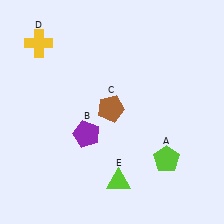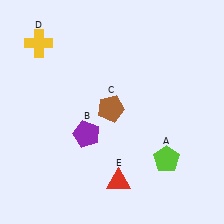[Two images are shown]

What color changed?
The triangle (E) changed from lime in Image 1 to red in Image 2.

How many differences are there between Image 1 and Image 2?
There is 1 difference between the two images.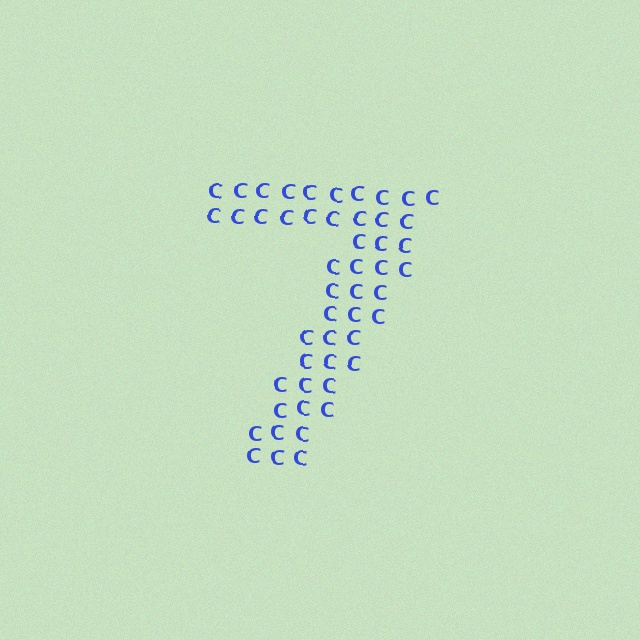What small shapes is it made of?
It is made of small letter C's.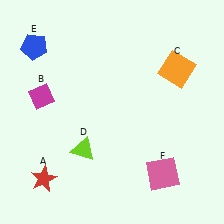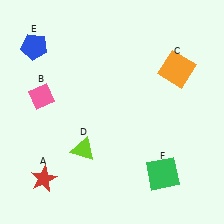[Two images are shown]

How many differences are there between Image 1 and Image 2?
There are 2 differences between the two images.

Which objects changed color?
B changed from magenta to pink. F changed from pink to green.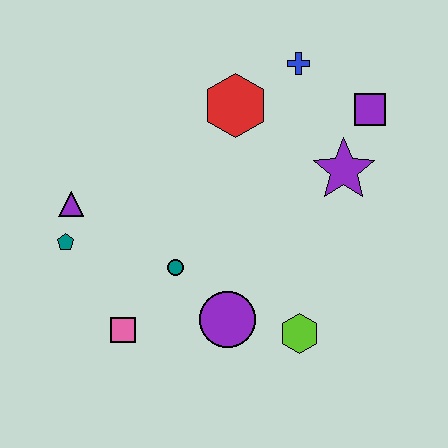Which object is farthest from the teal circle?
The purple square is farthest from the teal circle.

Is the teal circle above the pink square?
Yes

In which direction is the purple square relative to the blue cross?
The purple square is to the right of the blue cross.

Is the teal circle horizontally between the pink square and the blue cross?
Yes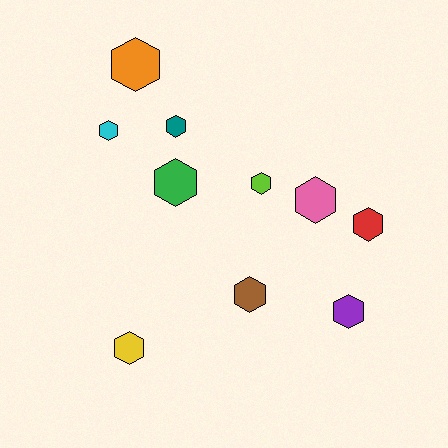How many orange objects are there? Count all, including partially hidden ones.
There is 1 orange object.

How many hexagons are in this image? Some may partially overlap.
There are 10 hexagons.